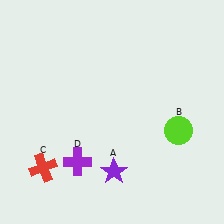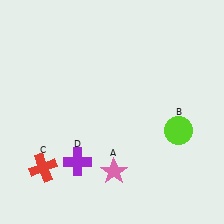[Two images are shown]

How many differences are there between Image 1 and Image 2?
There is 1 difference between the two images.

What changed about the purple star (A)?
In Image 1, A is purple. In Image 2, it changed to pink.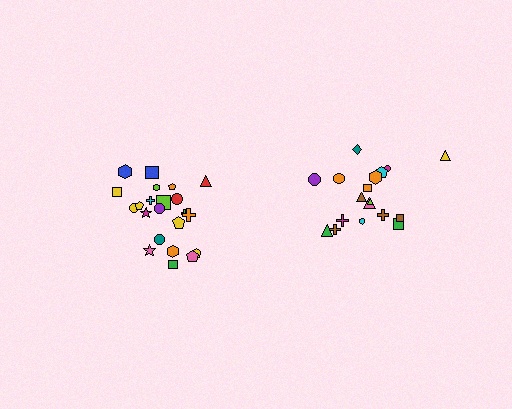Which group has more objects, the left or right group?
The left group.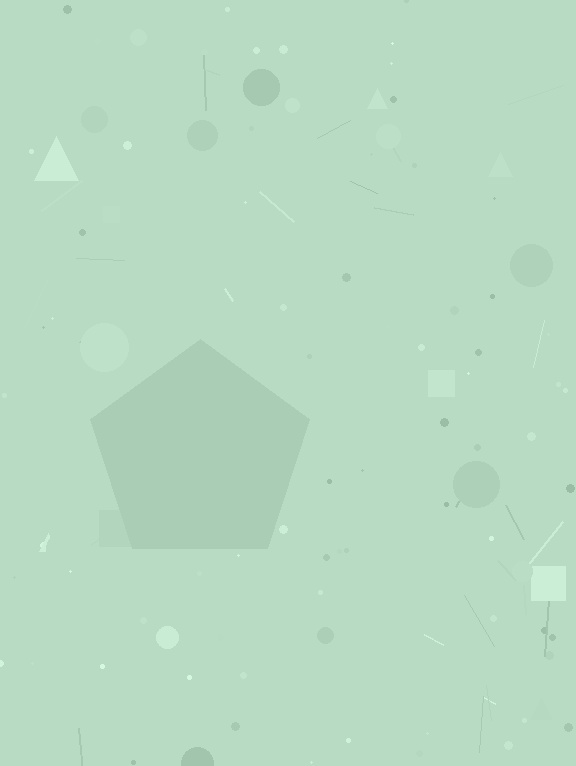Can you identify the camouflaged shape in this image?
The camouflaged shape is a pentagon.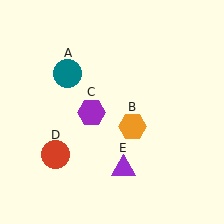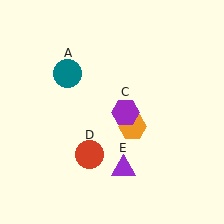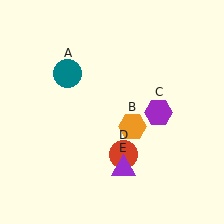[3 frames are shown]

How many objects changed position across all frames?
2 objects changed position: purple hexagon (object C), red circle (object D).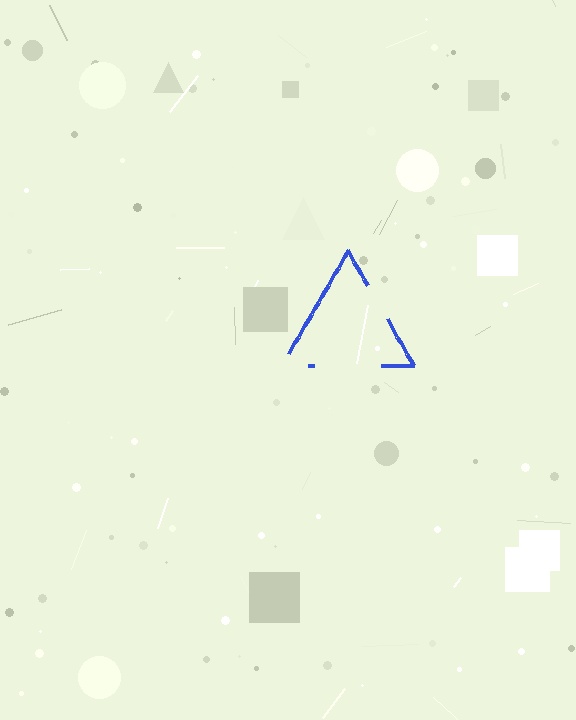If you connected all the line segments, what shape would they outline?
They would outline a triangle.